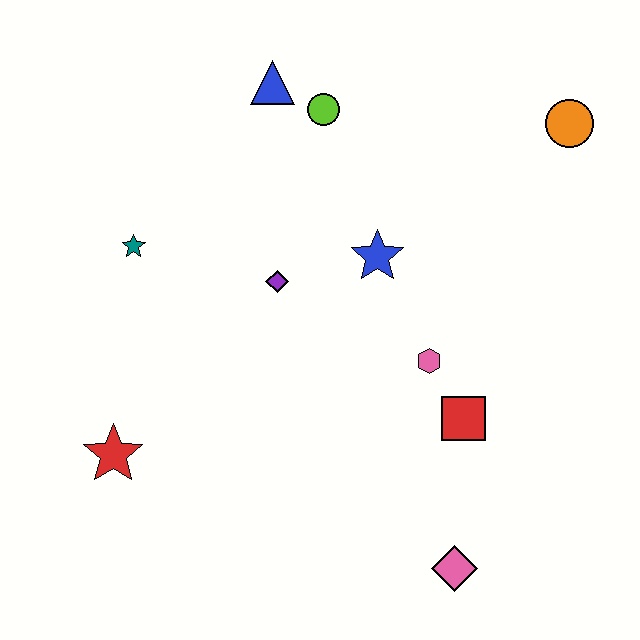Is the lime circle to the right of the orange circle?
No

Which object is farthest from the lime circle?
The pink diamond is farthest from the lime circle.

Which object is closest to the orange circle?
The blue star is closest to the orange circle.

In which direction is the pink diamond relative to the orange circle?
The pink diamond is below the orange circle.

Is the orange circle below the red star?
No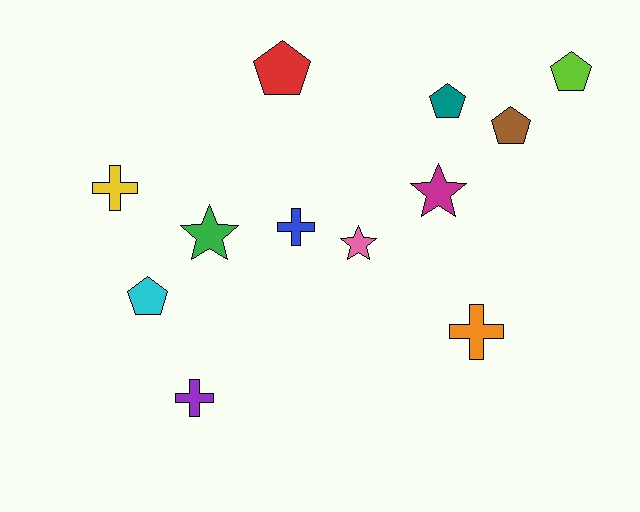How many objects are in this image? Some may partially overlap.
There are 12 objects.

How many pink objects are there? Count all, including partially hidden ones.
There is 1 pink object.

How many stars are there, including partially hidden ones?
There are 3 stars.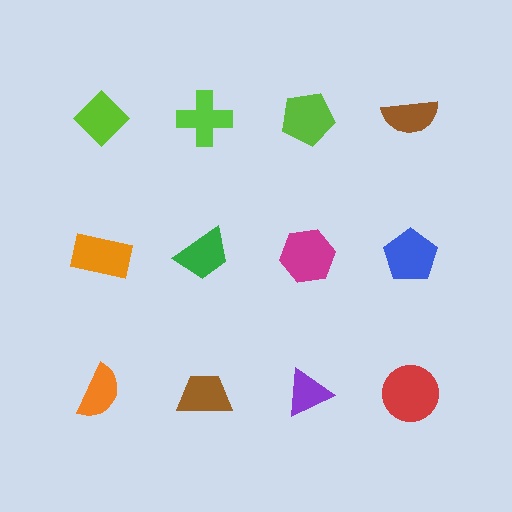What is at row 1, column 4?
A brown semicircle.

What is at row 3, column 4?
A red circle.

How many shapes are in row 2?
4 shapes.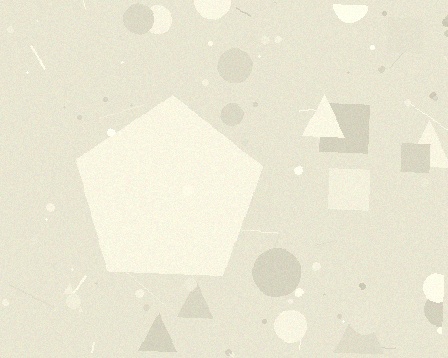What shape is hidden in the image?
A pentagon is hidden in the image.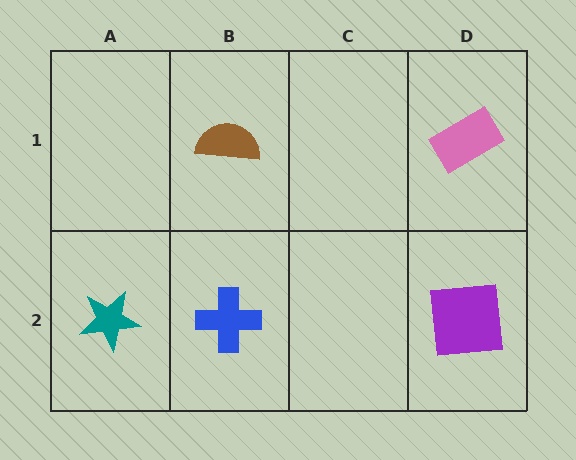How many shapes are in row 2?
3 shapes.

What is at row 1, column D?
A pink rectangle.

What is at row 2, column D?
A purple square.